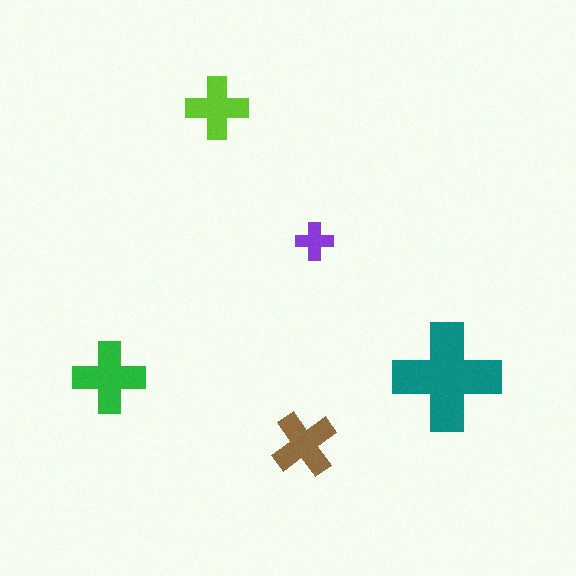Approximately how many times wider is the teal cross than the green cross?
About 1.5 times wider.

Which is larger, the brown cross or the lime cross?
The brown one.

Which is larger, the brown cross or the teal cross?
The teal one.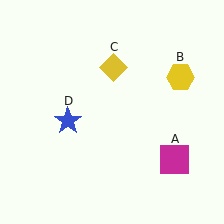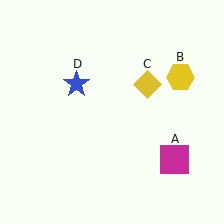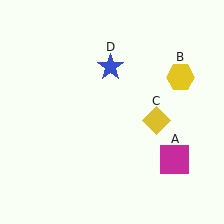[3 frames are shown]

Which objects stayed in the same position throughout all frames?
Magenta square (object A) and yellow hexagon (object B) remained stationary.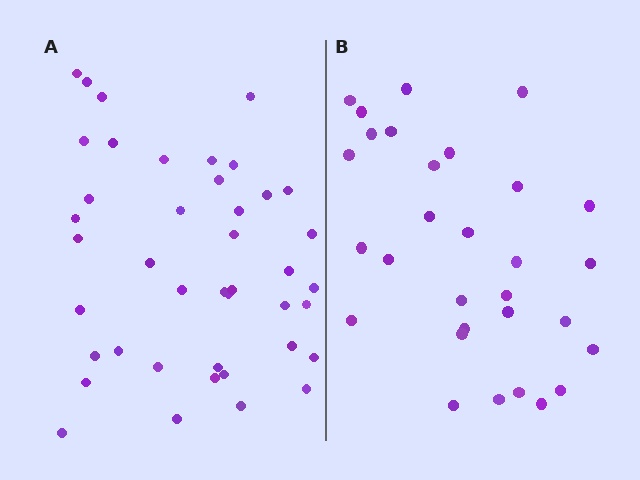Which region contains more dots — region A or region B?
Region A (the left region) has more dots.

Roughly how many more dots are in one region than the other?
Region A has roughly 12 or so more dots than region B.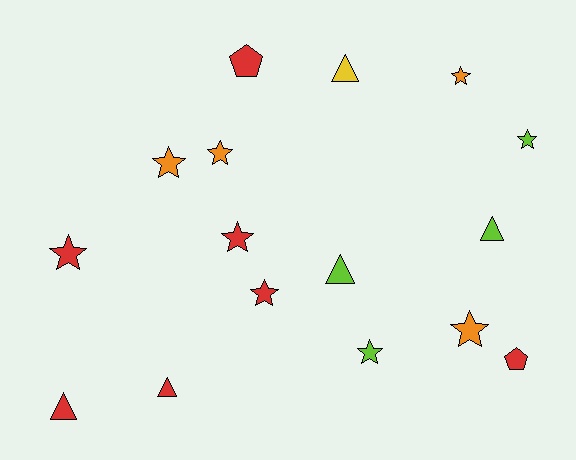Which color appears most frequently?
Red, with 7 objects.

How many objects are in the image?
There are 16 objects.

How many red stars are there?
There are 3 red stars.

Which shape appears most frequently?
Star, with 9 objects.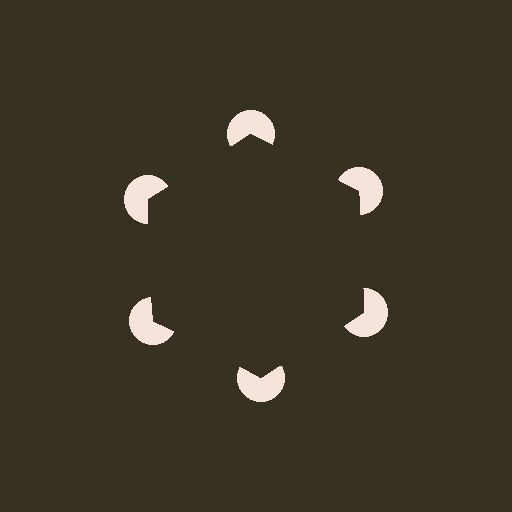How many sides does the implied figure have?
6 sides.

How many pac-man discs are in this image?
There are 6 — one at each vertex of the illusory hexagon.